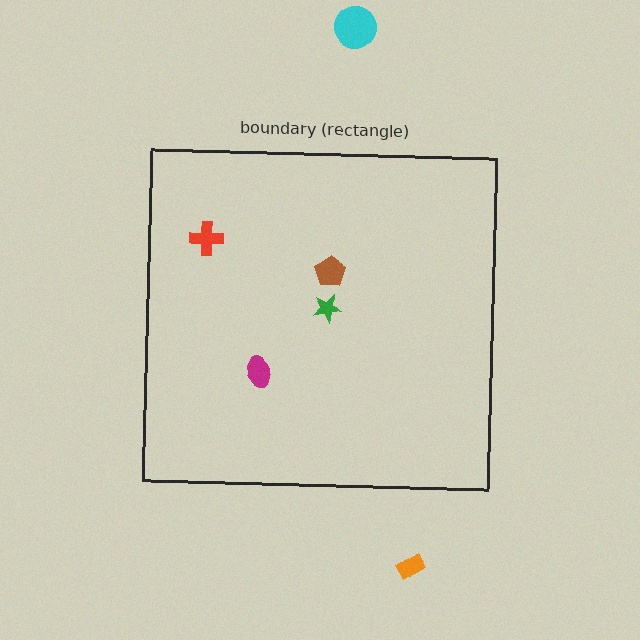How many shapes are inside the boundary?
4 inside, 2 outside.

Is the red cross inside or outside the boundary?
Inside.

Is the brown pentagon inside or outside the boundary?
Inside.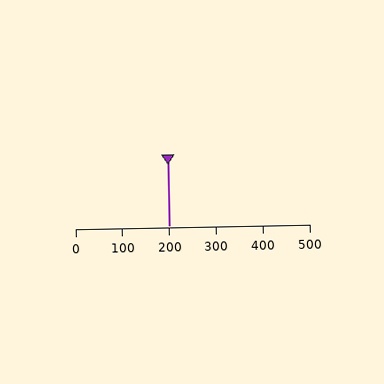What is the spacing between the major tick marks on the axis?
The major ticks are spaced 100 apart.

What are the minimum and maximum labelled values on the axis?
The axis runs from 0 to 500.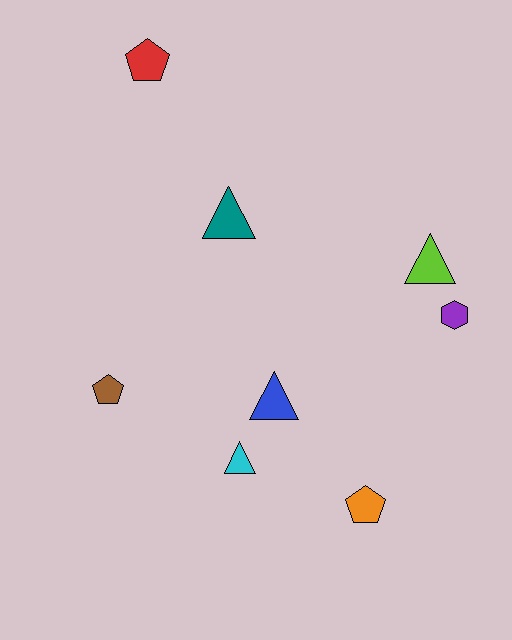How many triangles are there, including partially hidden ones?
There are 4 triangles.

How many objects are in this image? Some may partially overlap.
There are 8 objects.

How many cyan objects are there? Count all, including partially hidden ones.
There is 1 cyan object.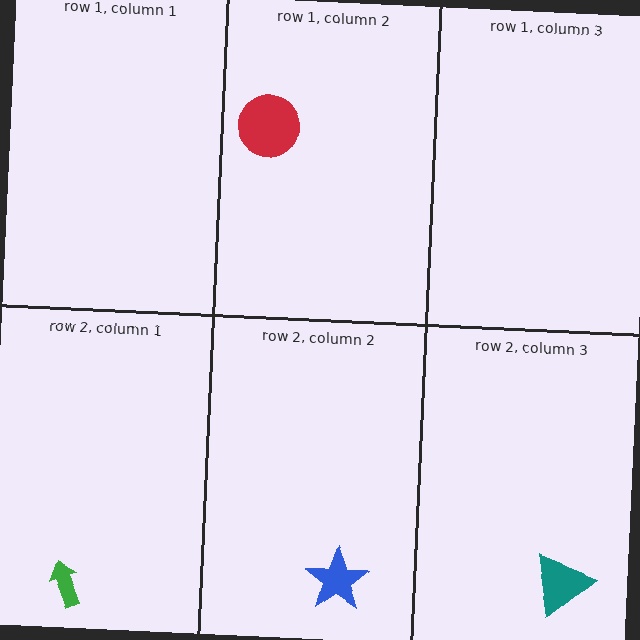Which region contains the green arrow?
The row 2, column 1 region.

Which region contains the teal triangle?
The row 2, column 3 region.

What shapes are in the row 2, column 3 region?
The teal triangle.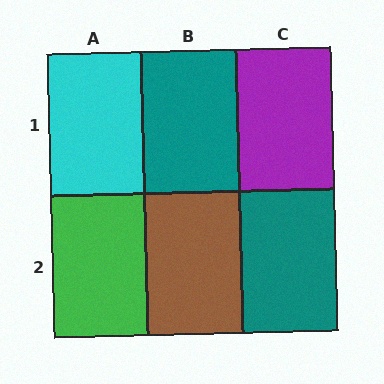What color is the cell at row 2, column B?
Brown.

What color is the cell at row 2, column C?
Teal.